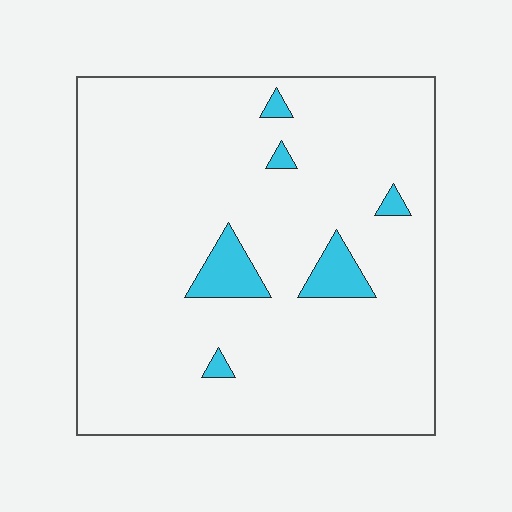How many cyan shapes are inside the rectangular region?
6.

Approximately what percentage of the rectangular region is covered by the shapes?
Approximately 5%.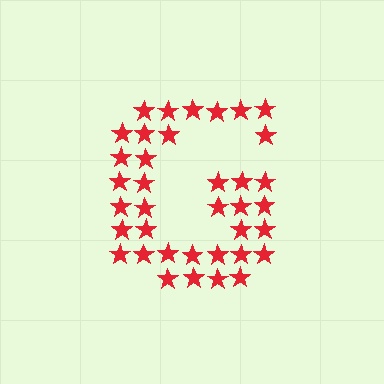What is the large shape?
The large shape is the letter G.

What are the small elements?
The small elements are stars.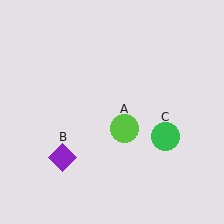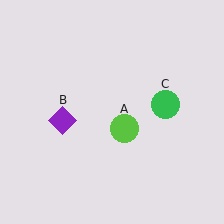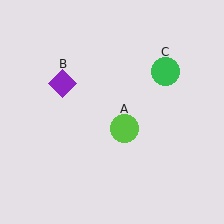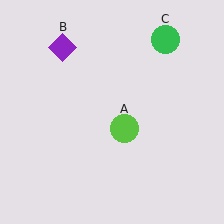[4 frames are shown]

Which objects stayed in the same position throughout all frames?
Lime circle (object A) remained stationary.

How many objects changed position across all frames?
2 objects changed position: purple diamond (object B), green circle (object C).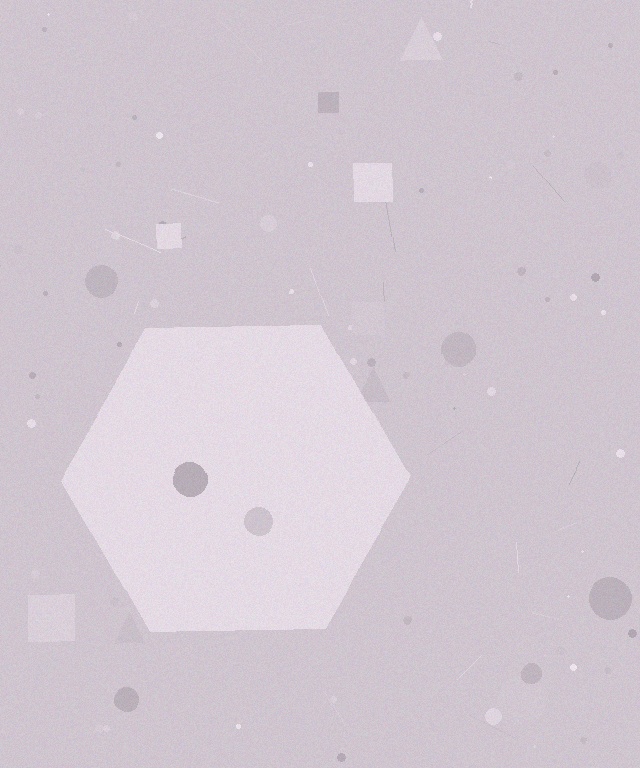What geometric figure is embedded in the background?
A hexagon is embedded in the background.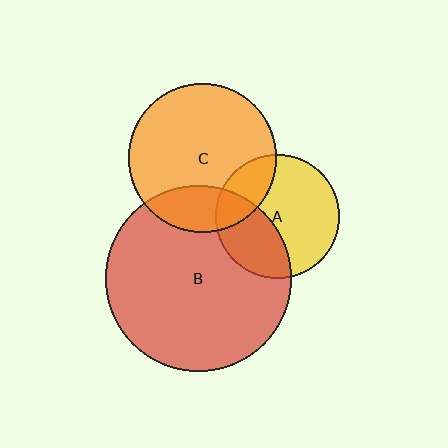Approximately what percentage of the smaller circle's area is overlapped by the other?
Approximately 35%.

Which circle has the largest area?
Circle B (red).